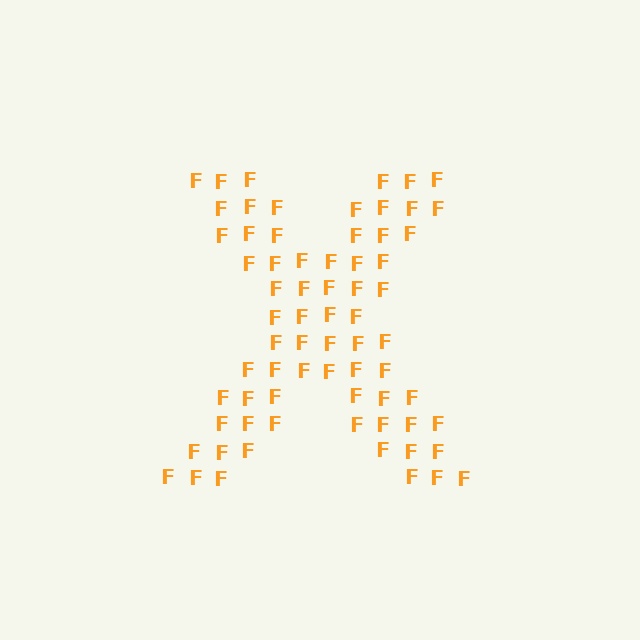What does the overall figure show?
The overall figure shows the letter X.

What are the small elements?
The small elements are letter F's.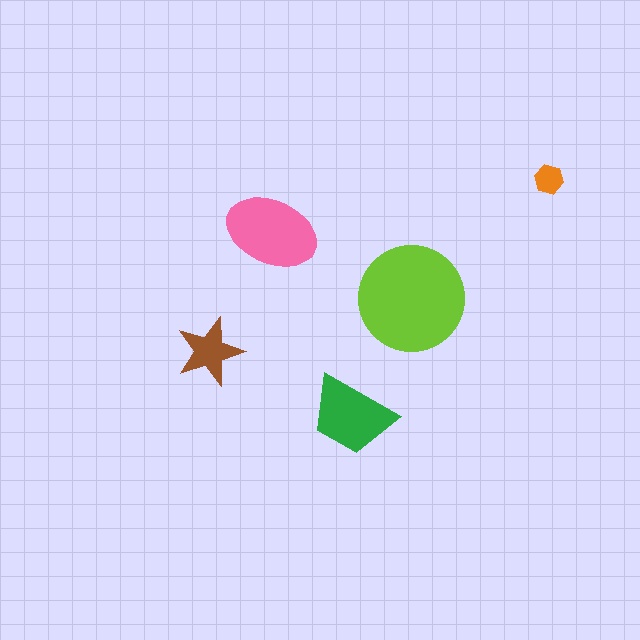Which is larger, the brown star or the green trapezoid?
The green trapezoid.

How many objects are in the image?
There are 5 objects in the image.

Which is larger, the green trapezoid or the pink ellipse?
The pink ellipse.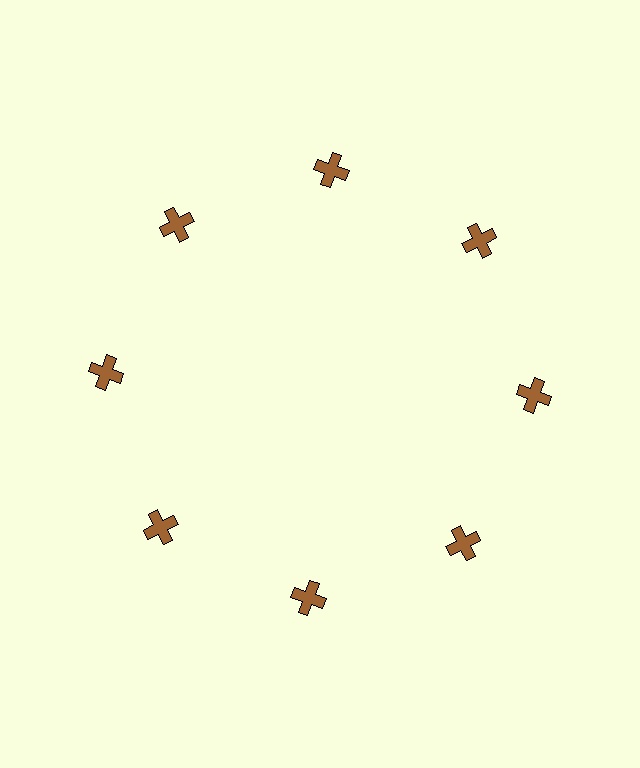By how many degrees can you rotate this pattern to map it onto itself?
The pattern maps onto itself every 45 degrees of rotation.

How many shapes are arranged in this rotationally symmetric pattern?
There are 8 shapes, arranged in 8 groups of 1.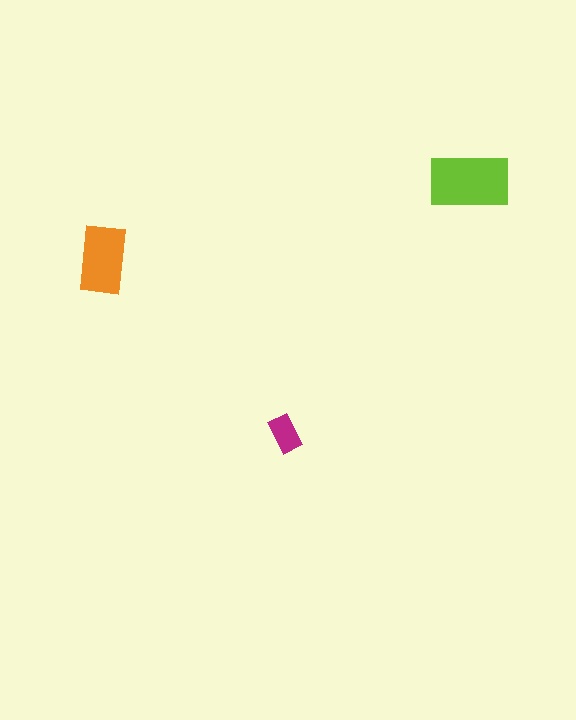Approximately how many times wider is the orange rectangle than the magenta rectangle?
About 2 times wider.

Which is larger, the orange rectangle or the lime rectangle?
The lime one.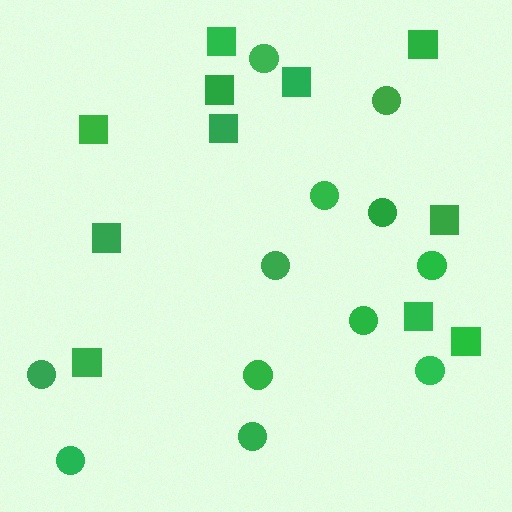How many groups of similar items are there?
There are 2 groups: one group of circles (12) and one group of squares (11).